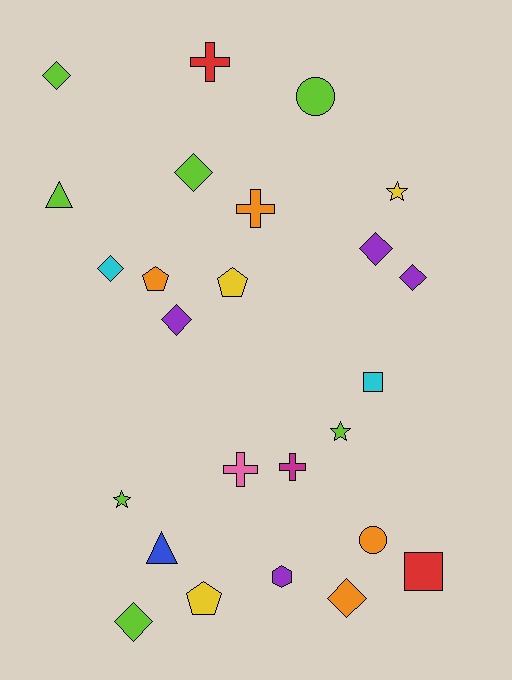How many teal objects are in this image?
There are no teal objects.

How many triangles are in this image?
There are 2 triangles.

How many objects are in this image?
There are 25 objects.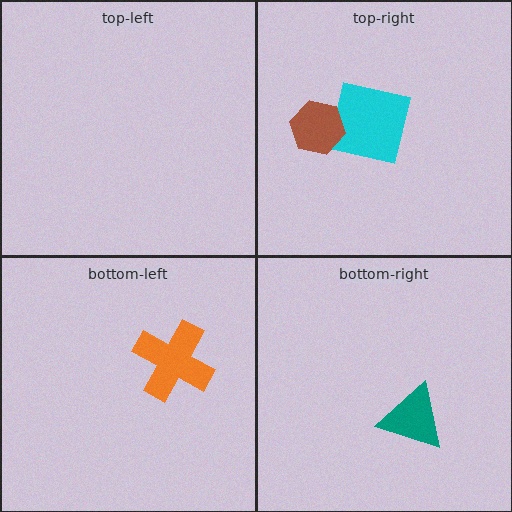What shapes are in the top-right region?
The cyan square, the brown hexagon.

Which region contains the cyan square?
The top-right region.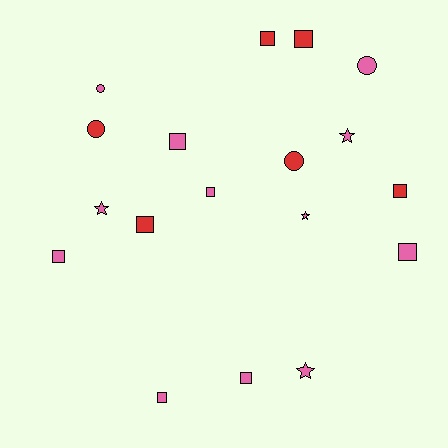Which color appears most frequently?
Pink, with 12 objects.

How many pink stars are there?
There are 4 pink stars.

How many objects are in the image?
There are 18 objects.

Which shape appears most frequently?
Square, with 10 objects.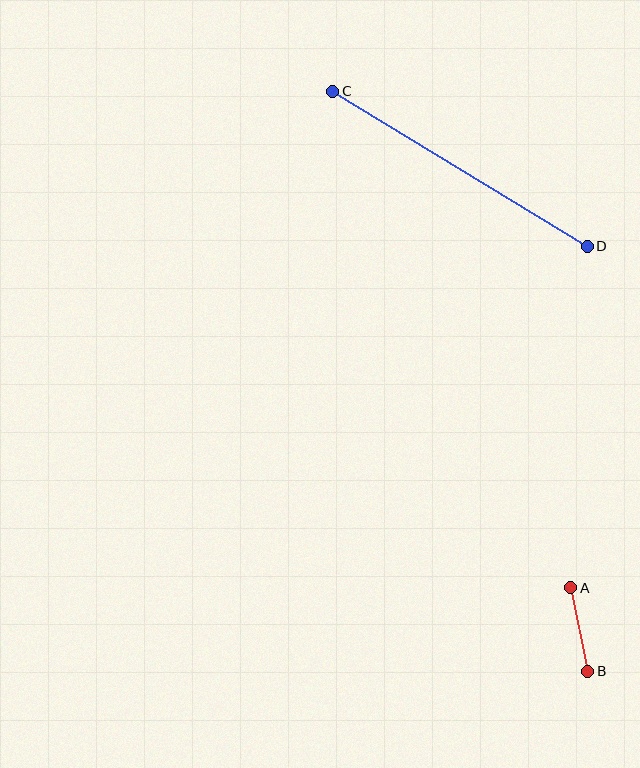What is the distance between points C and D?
The distance is approximately 298 pixels.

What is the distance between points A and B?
The distance is approximately 85 pixels.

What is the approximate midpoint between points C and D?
The midpoint is at approximately (460, 169) pixels.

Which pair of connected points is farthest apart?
Points C and D are farthest apart.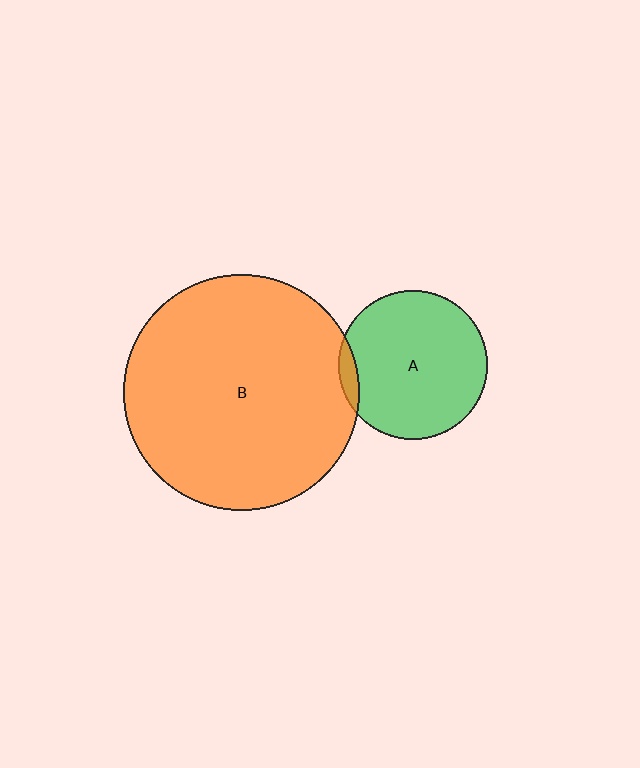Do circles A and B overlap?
Yes.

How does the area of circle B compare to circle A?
Approximately 2.5 times.